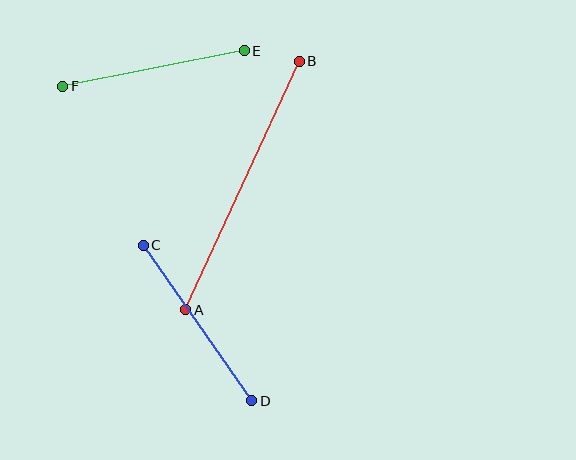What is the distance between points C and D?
The distance is approximately 190 pixels.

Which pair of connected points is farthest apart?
Points A and B are farthest apart.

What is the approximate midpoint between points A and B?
The midpoint is at approximately (242, 186) pixels.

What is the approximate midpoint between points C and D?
The midpoint is at approximately (198, 323) pixels.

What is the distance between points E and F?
The distance is approximately 185 pixels.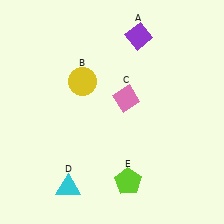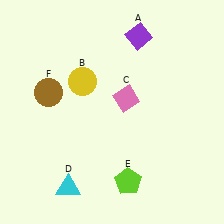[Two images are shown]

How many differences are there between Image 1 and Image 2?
There is 1 difference between the two images.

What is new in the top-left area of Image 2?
A brown circle (F) was added in the top-left area of Image 2.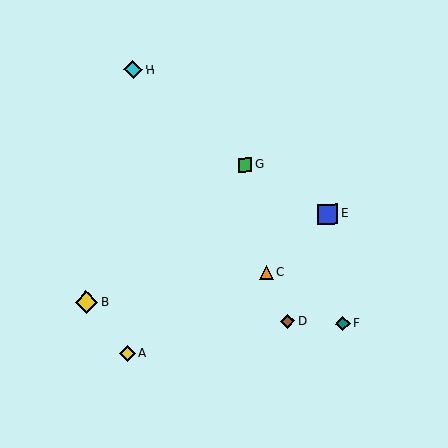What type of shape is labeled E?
Shape E is a blue square.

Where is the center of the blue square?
The center of the blue square is at (328, 214).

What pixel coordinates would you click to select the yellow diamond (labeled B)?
Click at (86, 302) to select the yellow diamond B.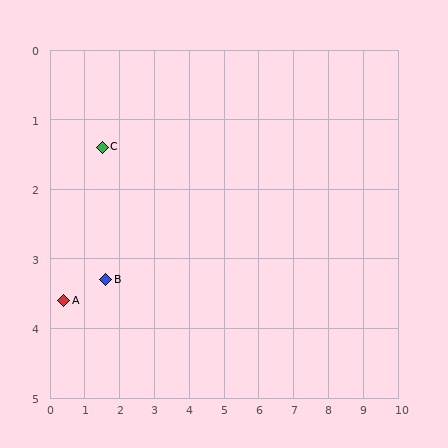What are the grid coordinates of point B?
Point B is at approximately (1.6, 3.3).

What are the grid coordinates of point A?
Point A is at approximately (0.4, 3.6).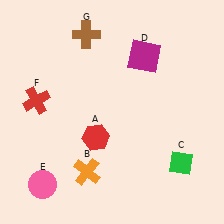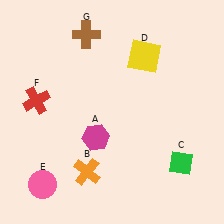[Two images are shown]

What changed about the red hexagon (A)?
In Image 1, A is red. In Image 2, it changed to magenta.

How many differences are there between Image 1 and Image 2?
There are 2 differences between the two images.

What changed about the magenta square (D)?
In Image 1, D is magenta. In Image 2, it changed to yellow.